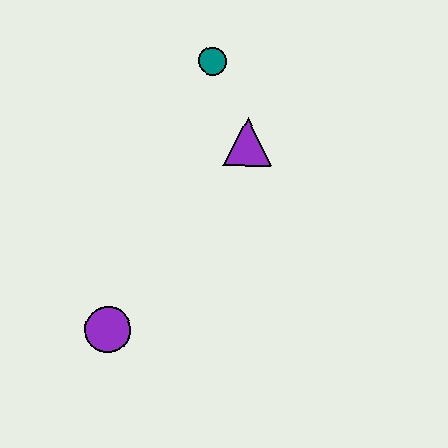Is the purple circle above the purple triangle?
No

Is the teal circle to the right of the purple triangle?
No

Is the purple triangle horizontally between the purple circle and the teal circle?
No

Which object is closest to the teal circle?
The purple triangle is closest to the teal circle.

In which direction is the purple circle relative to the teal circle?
The purple circle is below the teal circle.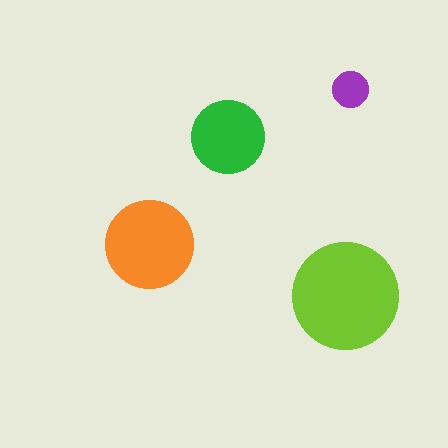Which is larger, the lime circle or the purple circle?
The lime one.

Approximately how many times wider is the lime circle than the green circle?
About 1.5 times wider.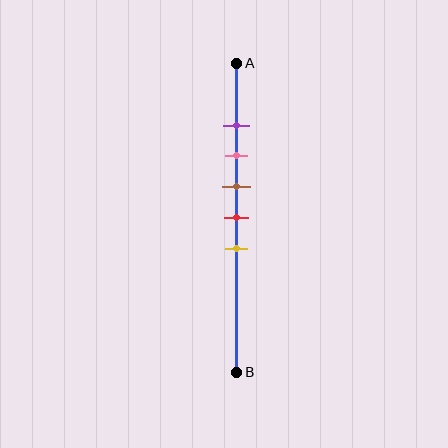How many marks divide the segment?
There are 5 marks dividing the segment.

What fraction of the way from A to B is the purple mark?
The purple mark is approximately 20% (0.2) of the way from A to B.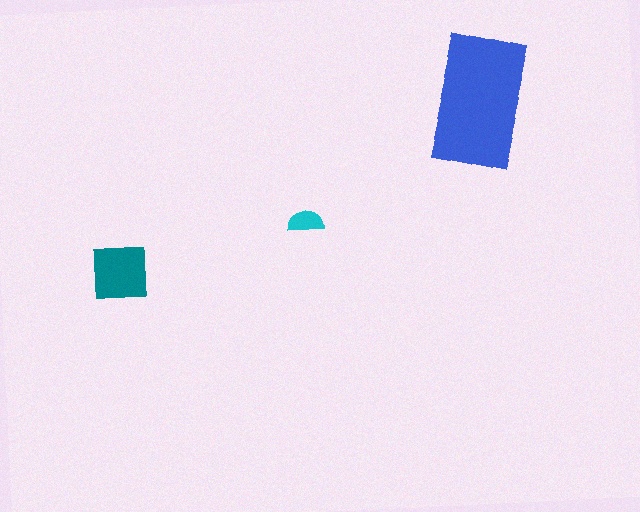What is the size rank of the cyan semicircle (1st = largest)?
3rd.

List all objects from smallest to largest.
The cyan semicircle, the teal square, the blue rectangle.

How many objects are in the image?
There are 3 objects in the image.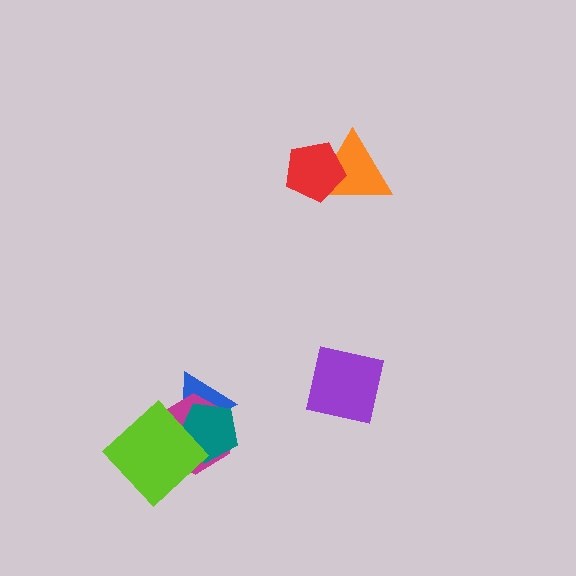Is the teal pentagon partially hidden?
Yes, it is partially covered by another shape.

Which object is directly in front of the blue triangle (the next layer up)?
The magenta hexagon is directly in front of the blue triangle.